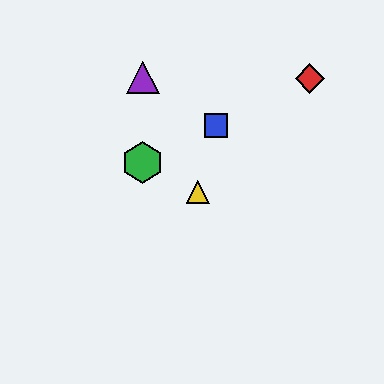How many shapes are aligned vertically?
2 shapes (the green hexagon, the purple triangle) are aligned vertically.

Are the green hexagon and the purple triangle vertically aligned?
Yes, both are at x≈143.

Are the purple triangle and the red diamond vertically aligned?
No, the purple triangle is at x≈143 and the red diamond is at x≈310.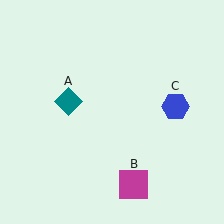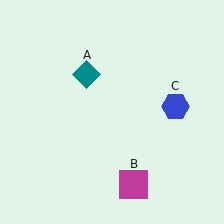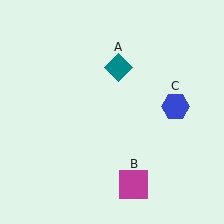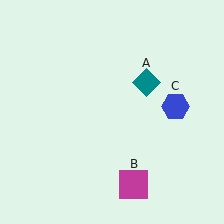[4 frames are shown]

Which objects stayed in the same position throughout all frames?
Magenta square (object B) and blue hexagon (object C) remained stationary.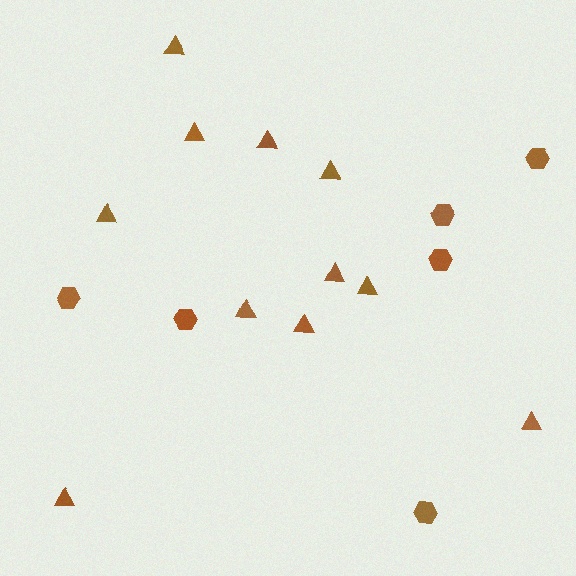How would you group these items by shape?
There are 2 groups: one group of triangles (11) and one group of hexagons (6).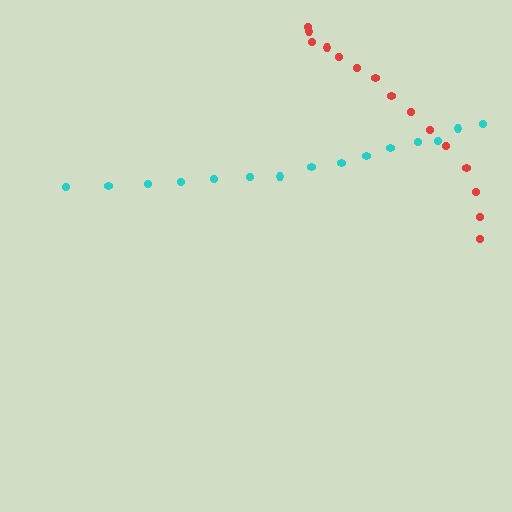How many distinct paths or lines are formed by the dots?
There are 2 distinct paths.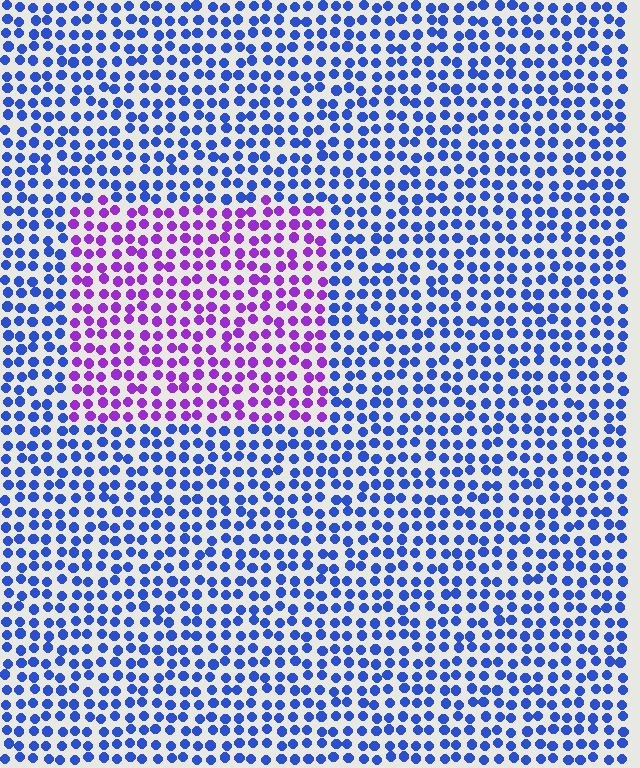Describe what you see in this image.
The image is filled with small blue elements in a uniform arrangement. A rectangle-shaped region is visible where the elements are tinted to a slightly different hue, forming a subtle color boundary.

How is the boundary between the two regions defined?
The boundary is defined purely by a slight shift in hue (about 55 degrees). Spacing, size, and orientation are identical on both sides.